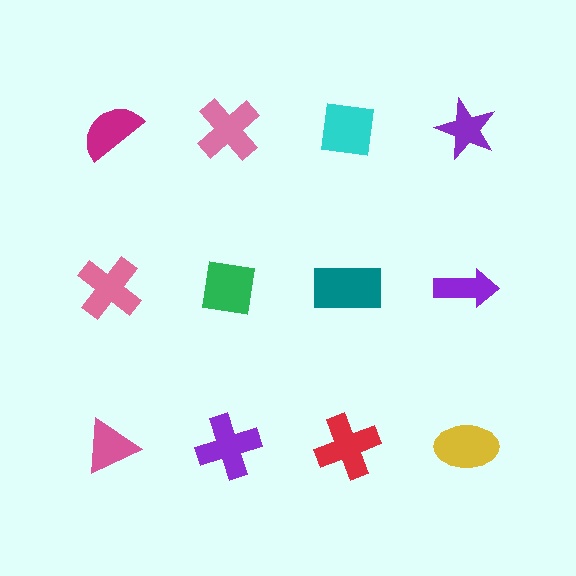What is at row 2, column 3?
A teal rectangle.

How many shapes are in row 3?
4 shapes.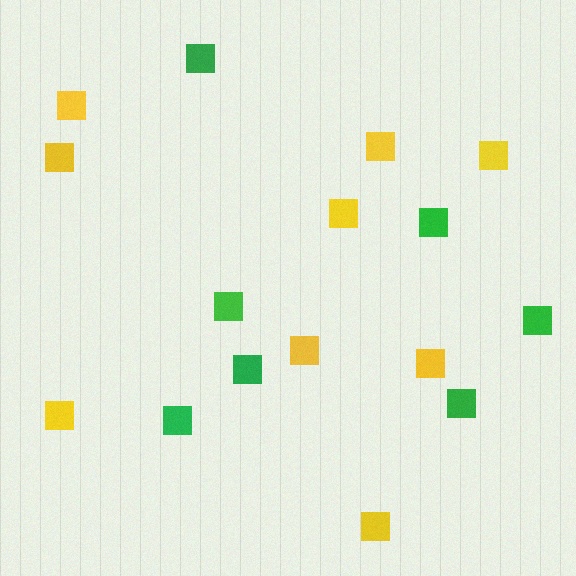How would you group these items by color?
There are 2 groups: one group of green squares (7) and one group of yellow squares (9).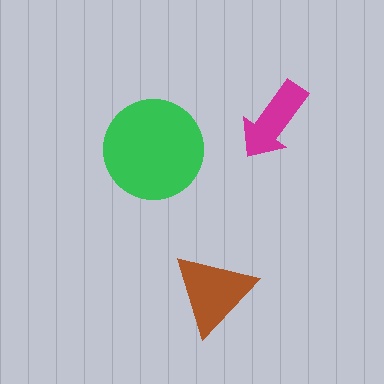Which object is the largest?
The green circle.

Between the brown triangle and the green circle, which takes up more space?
The green circle.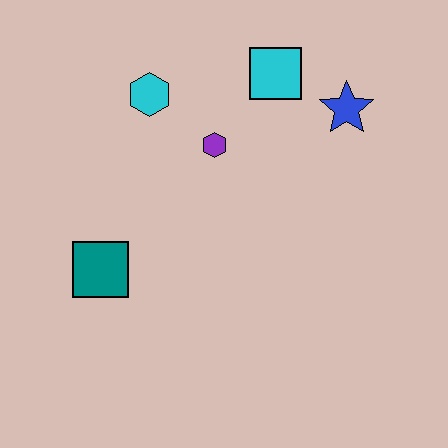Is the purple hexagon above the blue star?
No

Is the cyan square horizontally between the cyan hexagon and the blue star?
Yes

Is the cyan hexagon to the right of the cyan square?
No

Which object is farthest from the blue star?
The teal square is farthest from the blue star.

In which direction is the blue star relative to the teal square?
The blue star is to the right of the teal square.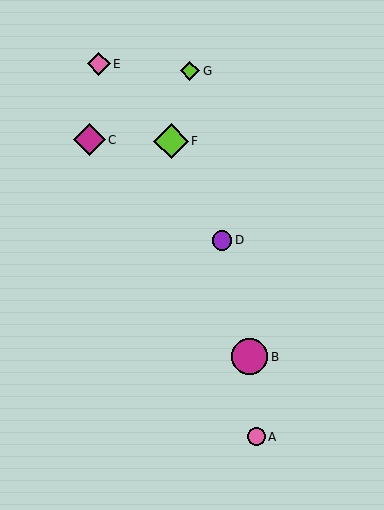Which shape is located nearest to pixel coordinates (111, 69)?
The pink diamond (labeled E) at (99, 64) is nearest to that location.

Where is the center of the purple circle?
The center of the purple circle is at (222, 240).